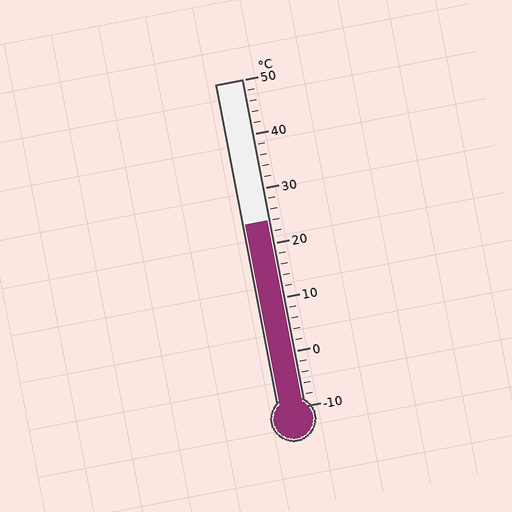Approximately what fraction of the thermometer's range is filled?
The thermometer is filled to approximately 55% of its range.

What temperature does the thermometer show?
The thermometer shows approximately 24°C.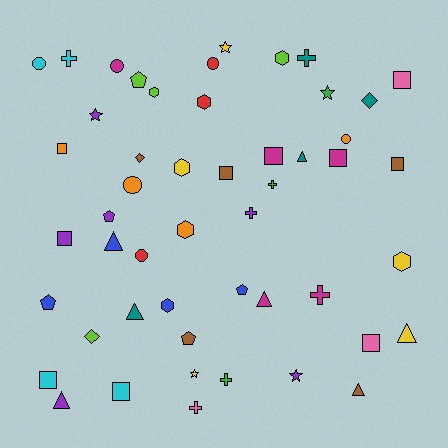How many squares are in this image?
There are 10 squares.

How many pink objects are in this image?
There are 3 pink objects.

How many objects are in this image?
There are 50 objects.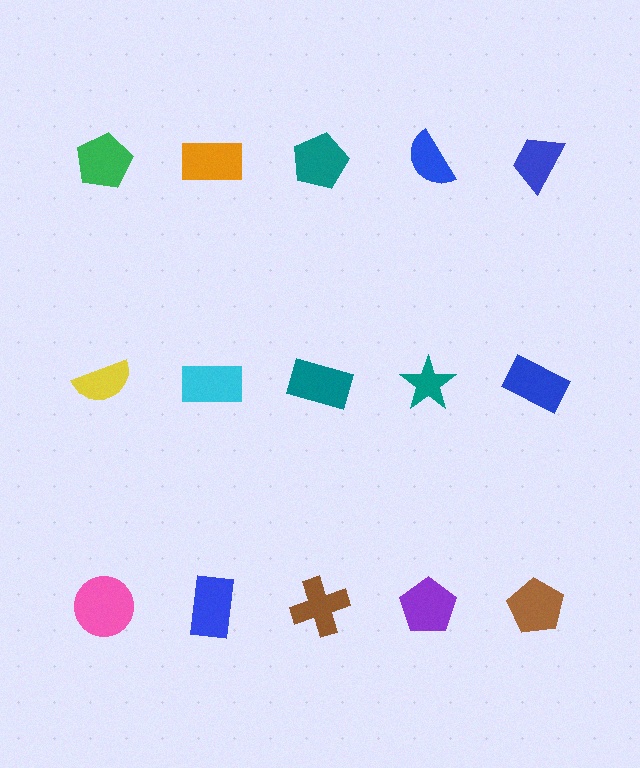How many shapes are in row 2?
5 shapes.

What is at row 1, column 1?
A green pentagon.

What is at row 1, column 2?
An orange rectangle.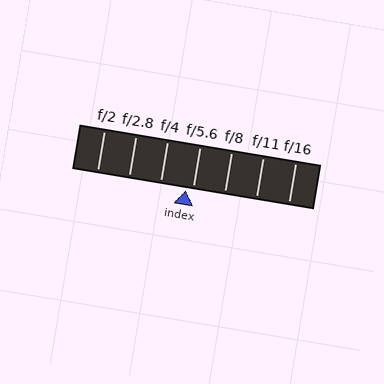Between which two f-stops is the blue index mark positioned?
The index mark is between f/4 and f/5.6.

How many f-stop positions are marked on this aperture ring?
There are 7 f-stop positions marked.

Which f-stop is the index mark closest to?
The index mark is closest to f/5.6.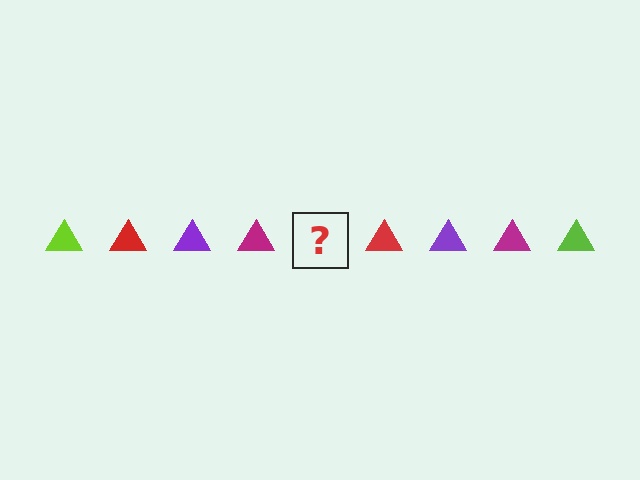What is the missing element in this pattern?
The missing element is a lime triangle.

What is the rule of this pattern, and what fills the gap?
The rule is that the pattern cycles through lime, red, purple, magenta triangles. The gap should be filled with a lime triangle.